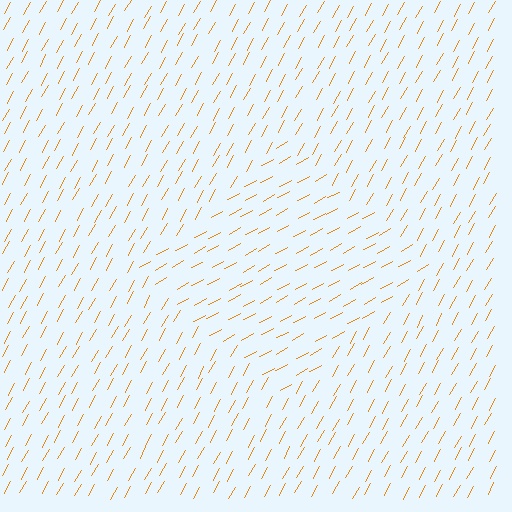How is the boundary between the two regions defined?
The boundary is defined purely by a change in line orientation (approximately 32 degrees difference). All lines are the same color and thickness.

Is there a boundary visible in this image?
Yes, there is a texture boundary formed by a change in line orientation.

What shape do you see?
I see a diamond.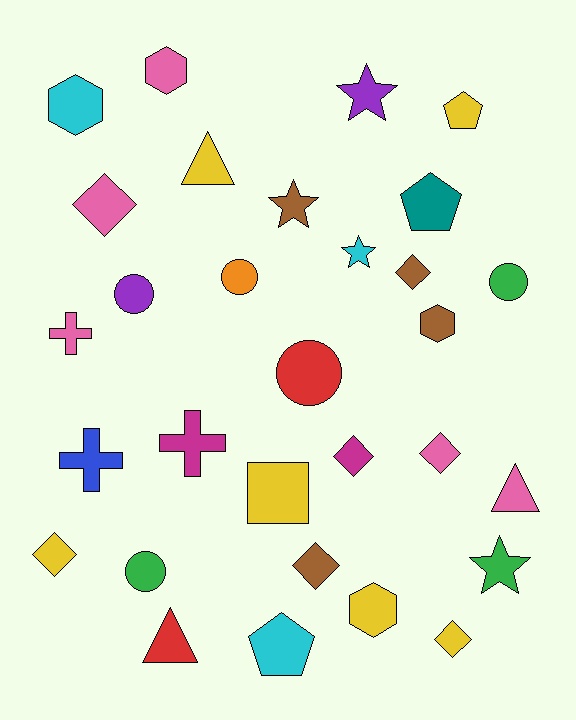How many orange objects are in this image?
There is 1 orange object.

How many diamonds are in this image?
There are 7 diamonds.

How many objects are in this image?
There are 30 objects.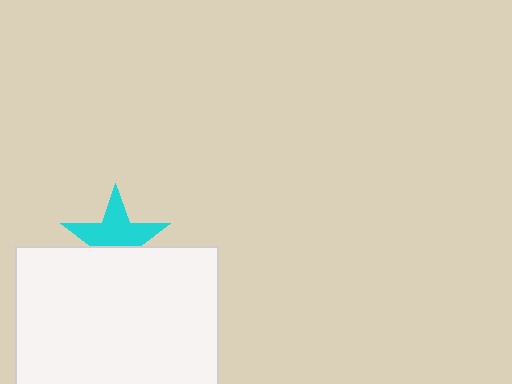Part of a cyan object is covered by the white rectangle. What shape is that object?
It is a star.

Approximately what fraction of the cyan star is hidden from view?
Roughly 41% of the cyan star is hidden behind the white rectangle.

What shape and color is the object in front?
The object in front is a white rectangle.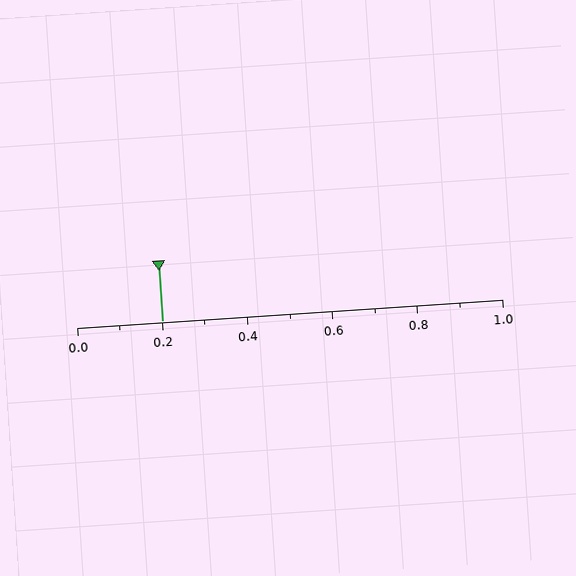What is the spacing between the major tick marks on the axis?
The major ticks are spaced 0.2 apart.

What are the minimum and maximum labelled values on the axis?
The axis runs from 0.0 to 1.0.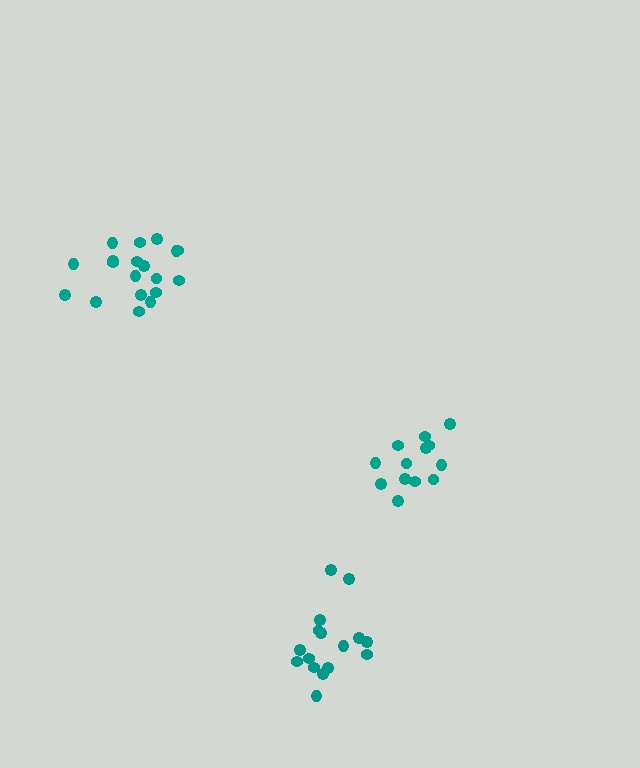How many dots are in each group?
Group 1: 13 dots, Group 2: 19 dots, Group 3: 16 dots (48 total).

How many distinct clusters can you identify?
There are 3 distinct clusters.